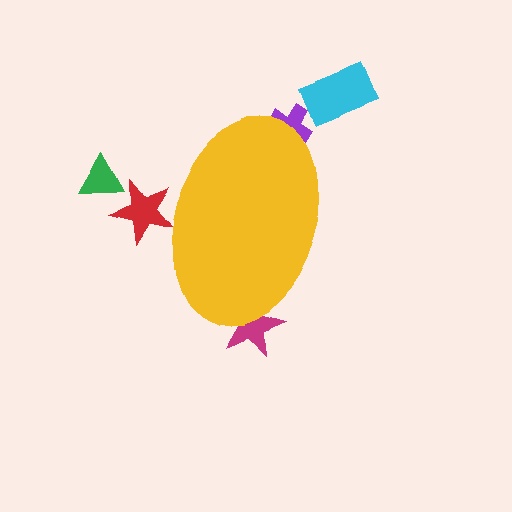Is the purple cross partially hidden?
Yes, the purple cross is partially hidden behind the yellow ellipse.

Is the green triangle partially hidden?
No, the green triangle is fully visible.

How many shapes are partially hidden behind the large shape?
3 shapes are partially hidden.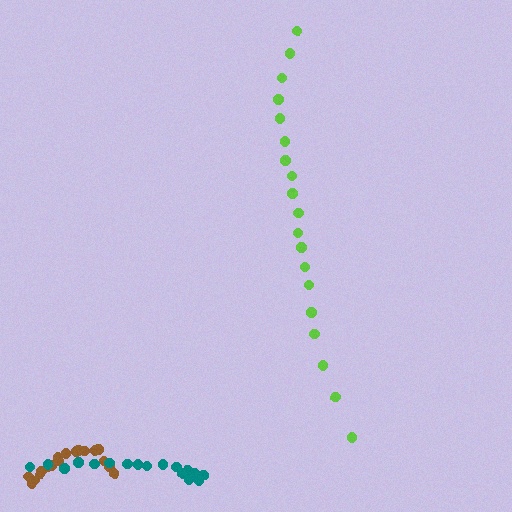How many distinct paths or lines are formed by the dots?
There are 3 distinct paths.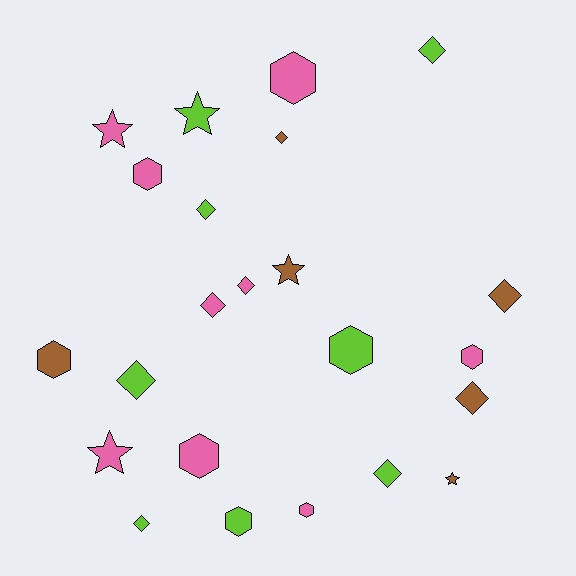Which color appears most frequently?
Pink, with 9 objects.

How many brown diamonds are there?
There are 3 brown diamonds.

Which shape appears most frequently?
Diamond, with 10 objects.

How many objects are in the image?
There are 23 objects.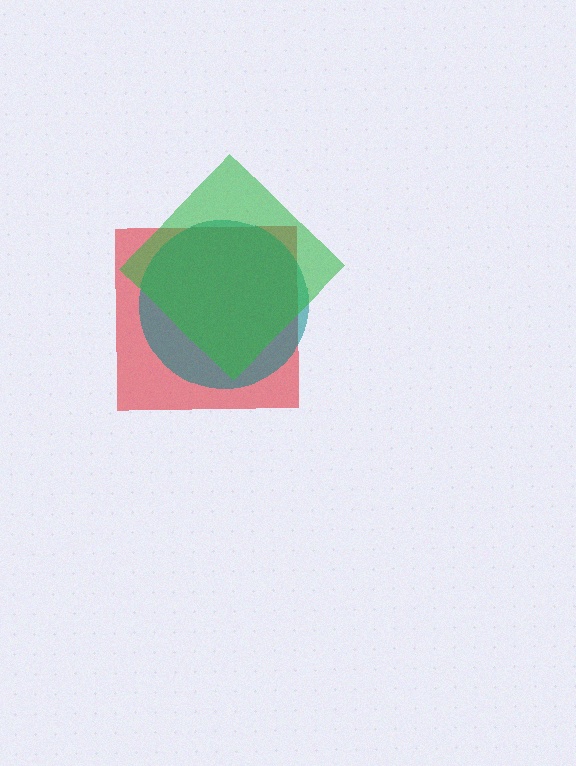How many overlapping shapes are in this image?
There are 3 overlapping shapes in the image.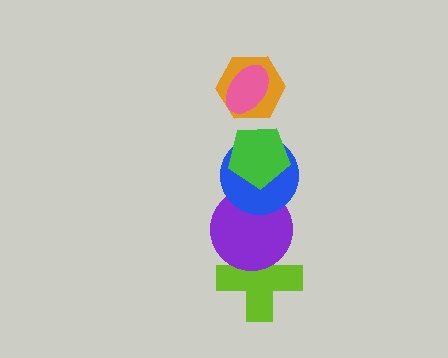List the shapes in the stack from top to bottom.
From top to bottom: the pink ellipse, the orange hexagon, the green pentagon, the blue circle, the purple circle, the lime cross.